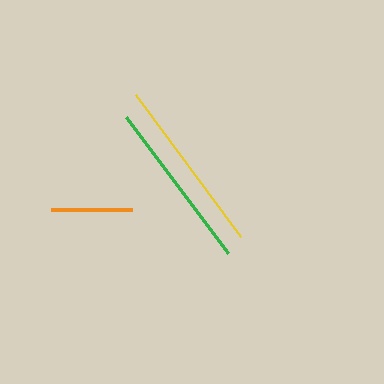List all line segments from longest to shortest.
From longest to shortest: yellow, green, orange.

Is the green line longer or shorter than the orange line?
The green line is longer than the orange line.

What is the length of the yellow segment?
The yellow segment is approximately 176 pixels long.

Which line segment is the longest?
The yellow line is the longest at approximately 176 pixels.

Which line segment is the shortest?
The orange line is the shortest at approximately 81 pixels.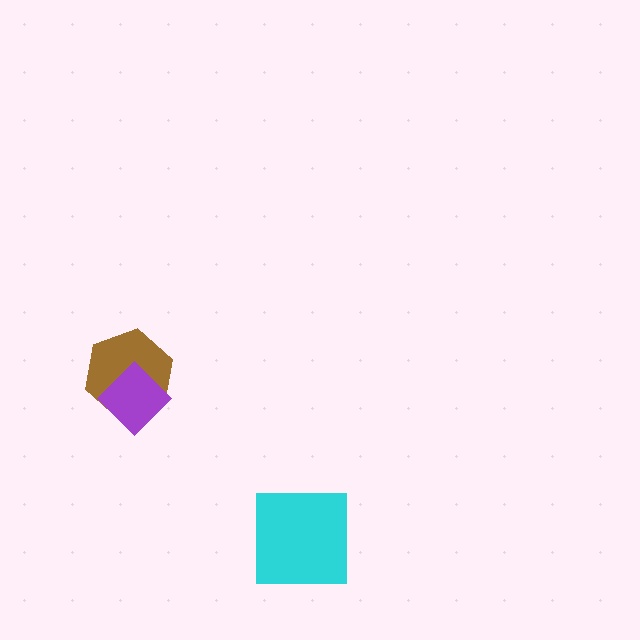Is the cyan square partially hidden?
No, no other shape covers it.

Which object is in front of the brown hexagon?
The purple diamond is in front of the brown hexagon.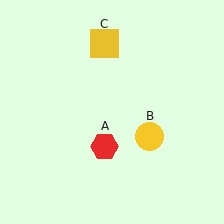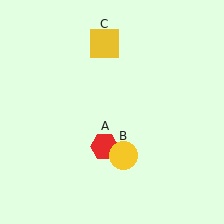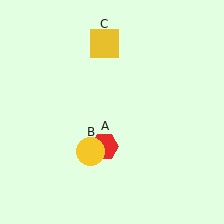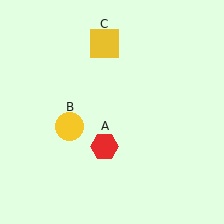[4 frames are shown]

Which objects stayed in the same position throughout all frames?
Red hexagon (object A) and yellow square (object C) remained stationary.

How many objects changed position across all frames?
1 object changed position: yellow circle (object B).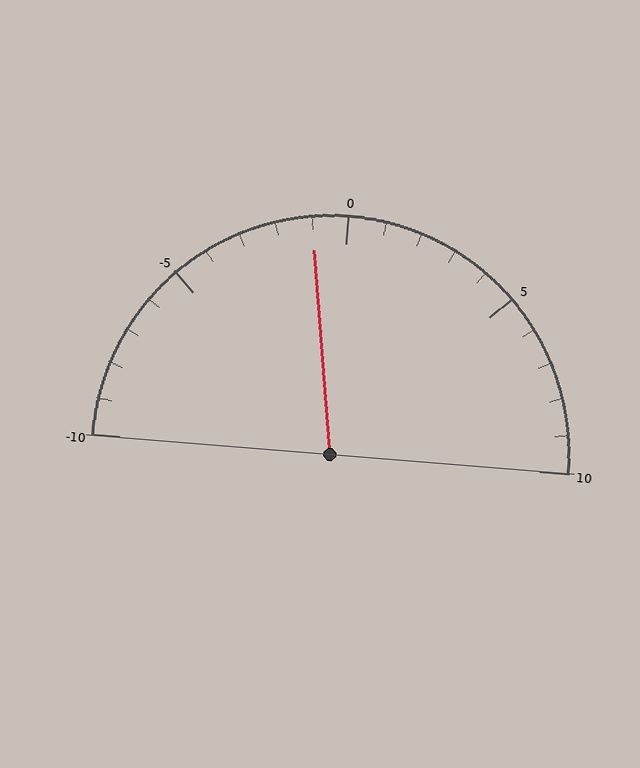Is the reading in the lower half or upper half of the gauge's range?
The reading is in the lower half of the range (-10 to 10).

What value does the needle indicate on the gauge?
The needle indicates approximately -1.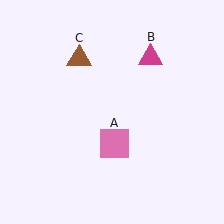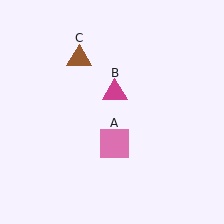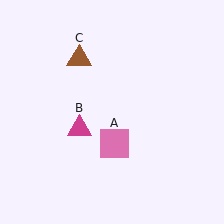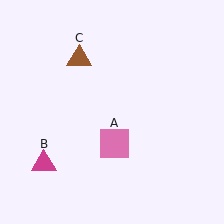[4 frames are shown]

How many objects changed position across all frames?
1 object changed position: magenta triangle (object B).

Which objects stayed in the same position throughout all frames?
Pink square (object A) and brown triangle (object C) remained stationary.